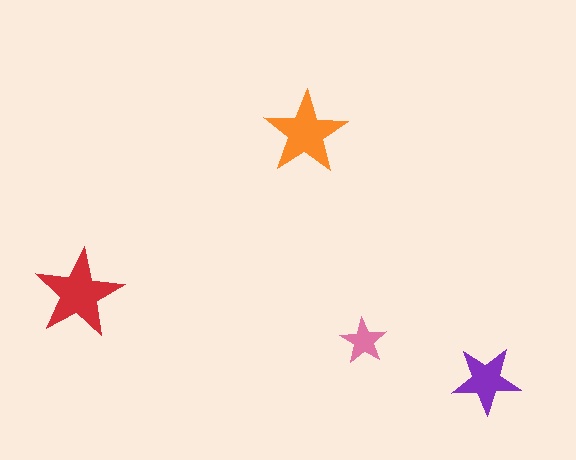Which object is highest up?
The orange star is topmost.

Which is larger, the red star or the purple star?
The red one.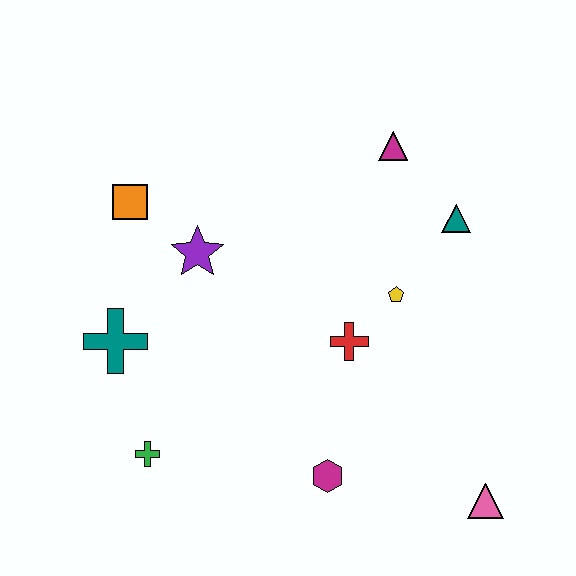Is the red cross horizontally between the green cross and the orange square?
No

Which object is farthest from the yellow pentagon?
The green cross is farthest from the yellow pentagon.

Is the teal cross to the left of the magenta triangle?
Yes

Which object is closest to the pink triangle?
The magenta hexagon is closest to the pink triangle.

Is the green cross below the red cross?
Yes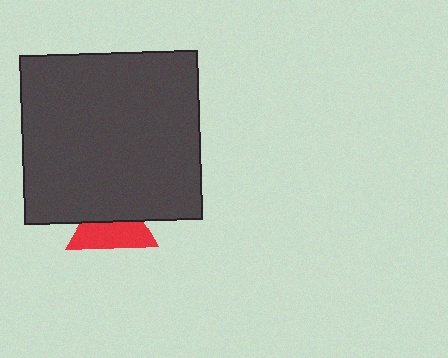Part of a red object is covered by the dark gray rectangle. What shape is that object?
It is a triangle.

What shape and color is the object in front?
The object in front is a dark gray rectangle.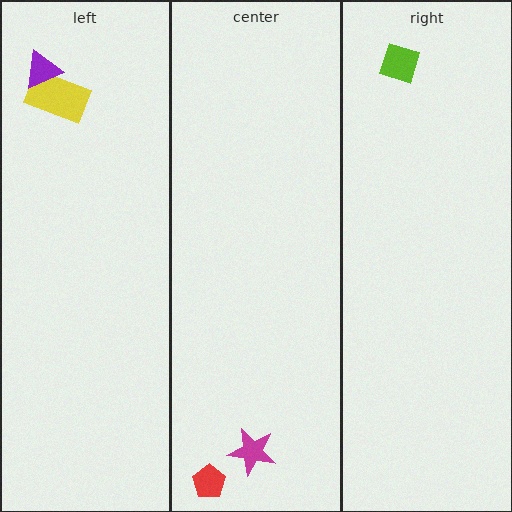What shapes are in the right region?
The lime diamond.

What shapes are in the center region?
The red pentagon, the magenta star.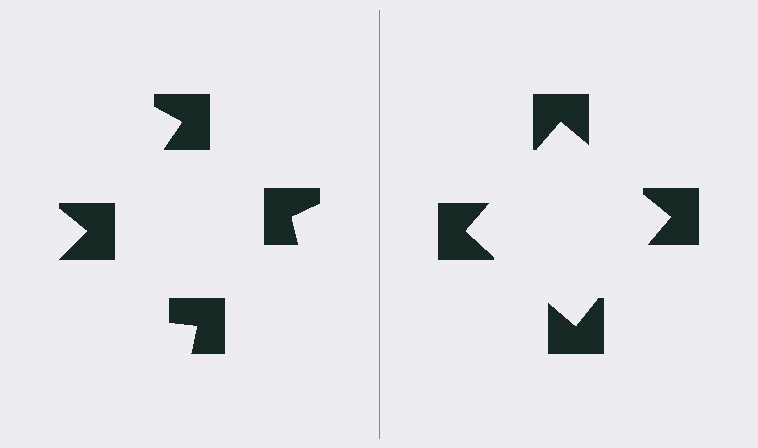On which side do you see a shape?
An illusory square appears on the right side. On the left side the wedge cuts are rotated, so no coherent shape forms.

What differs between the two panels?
The notched squares are positioned identically on both sides; only the wedge orientations differ. On the right they align to a square; on the left they are misaligned.